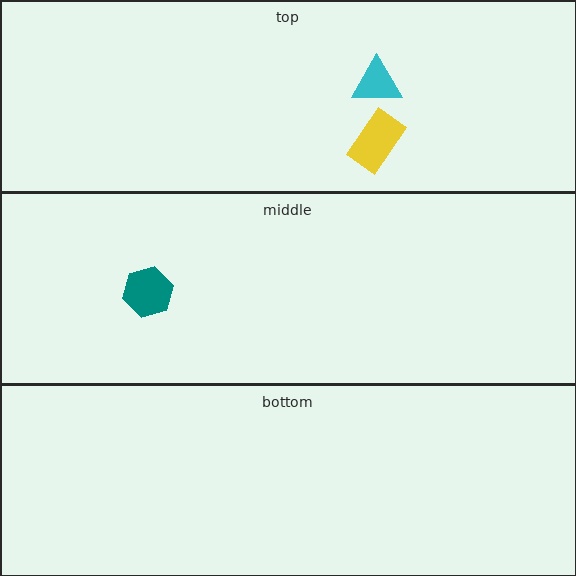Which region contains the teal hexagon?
The middle region.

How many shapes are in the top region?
2.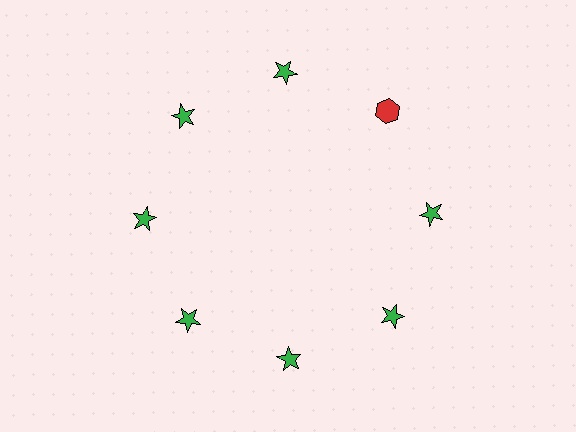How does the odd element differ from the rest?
It differs in both color (red instead of green) and shape (hexagon instead of star).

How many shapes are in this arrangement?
There are 8 shapes arranged in a ring pattern.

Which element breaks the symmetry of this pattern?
The red hexagon at roughly the 2 o'clock position breaks the symmetry. All other shapes are green stars.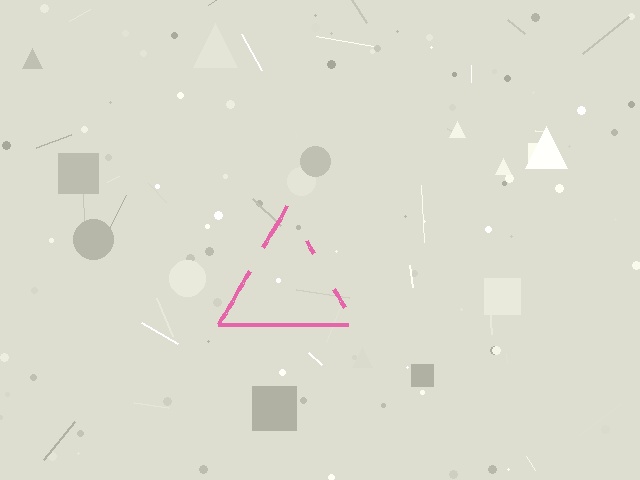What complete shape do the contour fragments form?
The contour fragments form a triangle.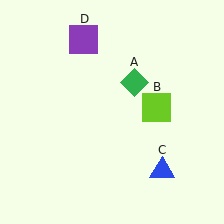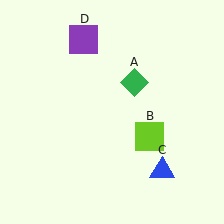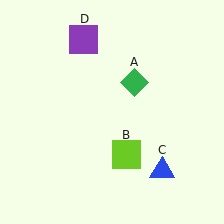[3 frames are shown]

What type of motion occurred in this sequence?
The lime square (object B) rotated clockwise around the center of the scene.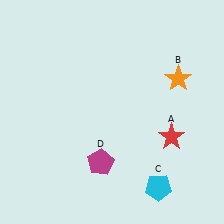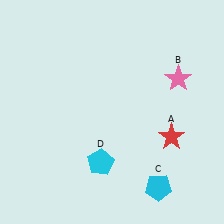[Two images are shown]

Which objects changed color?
B changed from orange to pink. D changed from magenta to cyan.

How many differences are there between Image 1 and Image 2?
There are 2 differences between the two images.